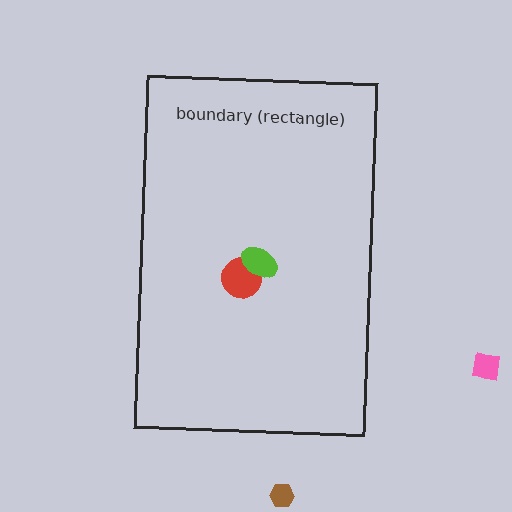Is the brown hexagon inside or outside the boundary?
Outside.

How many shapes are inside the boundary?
2 inside, 2 outside.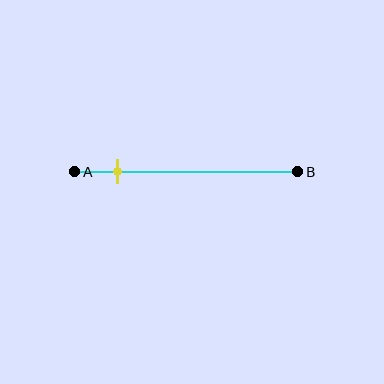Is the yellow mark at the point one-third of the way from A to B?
No, the mark is at about 20% from A, not at the 33% one-third point.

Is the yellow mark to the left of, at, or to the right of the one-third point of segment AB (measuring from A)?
The yellow mark is to the left of the one-third point of segment AB.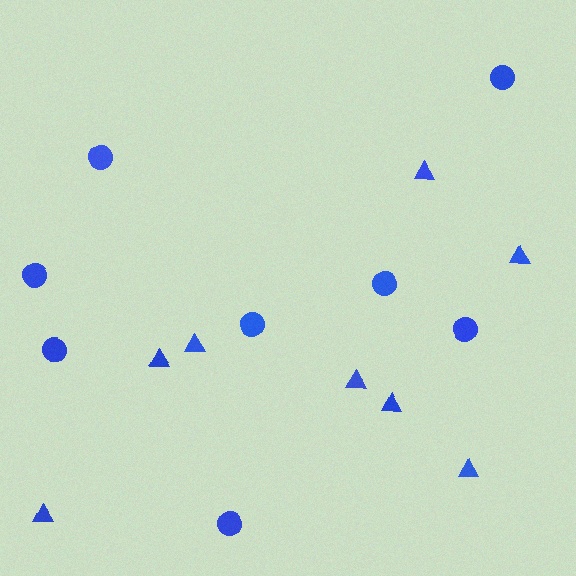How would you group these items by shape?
There are 2 groups: one group of triangles (8) and one group of circles (8).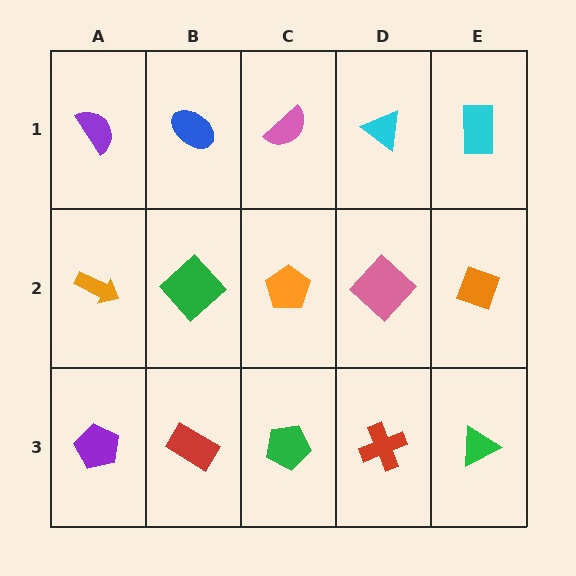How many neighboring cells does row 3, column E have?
2.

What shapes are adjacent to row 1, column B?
A green diamond (row 2, column B), a purple semicircle (row 1, column A), a pink semicircle (row 1, column C).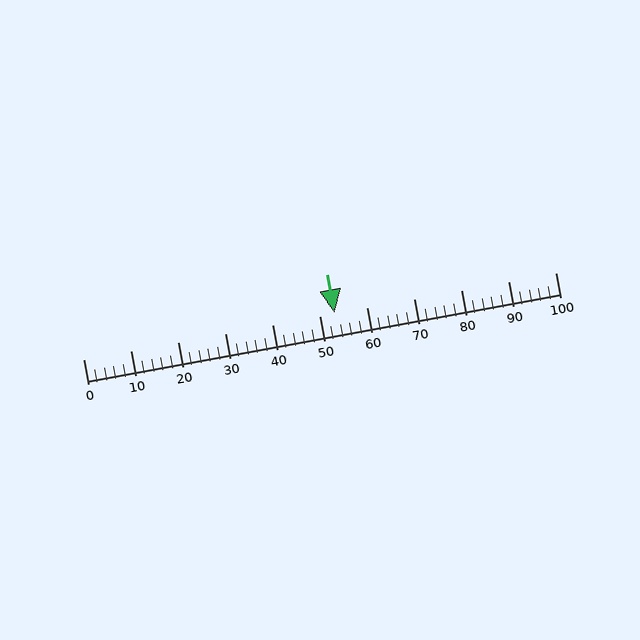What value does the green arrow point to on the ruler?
The green arrow points to approximately 53.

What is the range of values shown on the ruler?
The ruler shows values from 0 to 100.